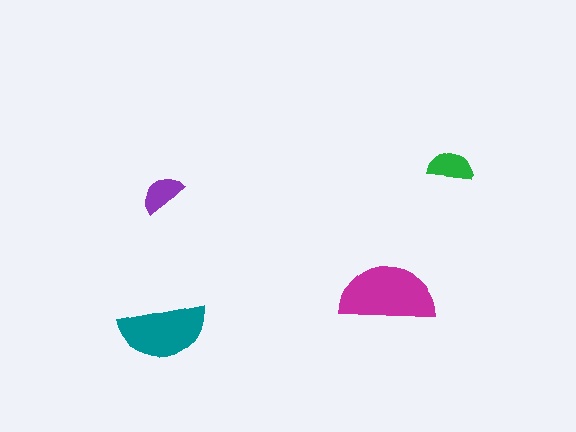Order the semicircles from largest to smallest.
the magenta one, the teal one, the green one, the purple one.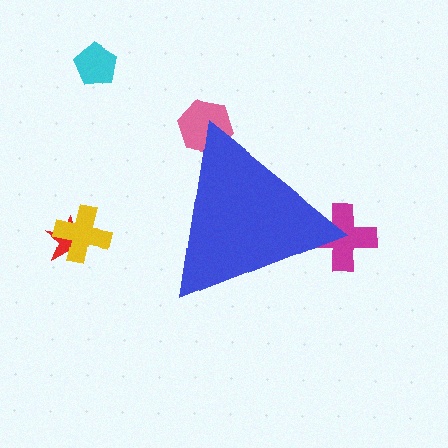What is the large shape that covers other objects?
A blue triangle.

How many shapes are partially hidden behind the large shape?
2 shapes are partially hidden.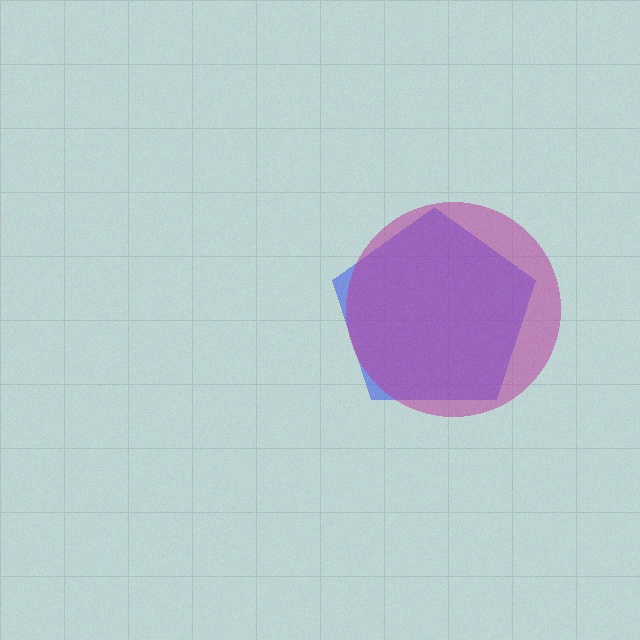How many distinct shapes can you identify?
There are 2 distinct shapes: a blue pentagon, a magenta circle.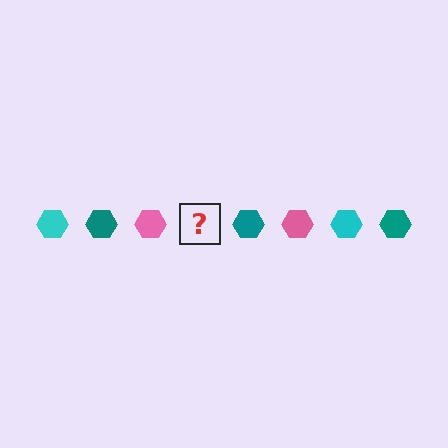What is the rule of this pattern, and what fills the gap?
The rule is that the pattern cycles through cyan, teal, pink hexagons. The gap should be filled with a cyan hexagon.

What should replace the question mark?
The question mark should be replaced with a cyan hexagon.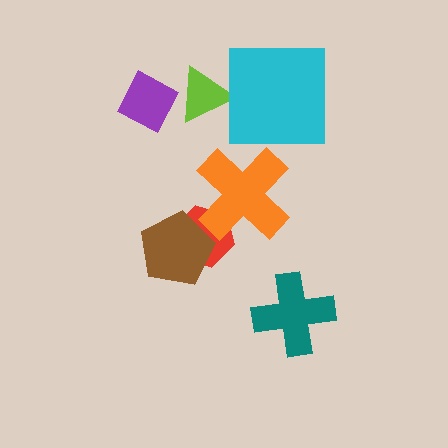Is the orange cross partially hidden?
No, no other shape covers it.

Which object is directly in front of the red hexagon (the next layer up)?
The brown pentagon is directly in front of the red hexagon.